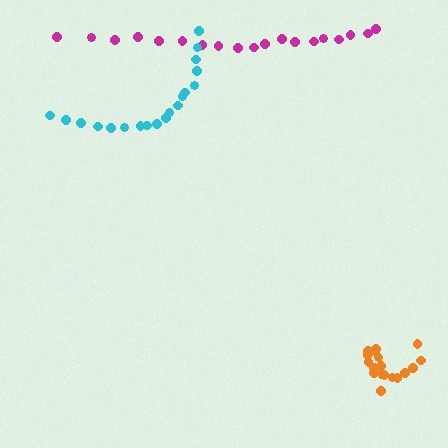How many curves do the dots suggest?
There are 3 distinct paths.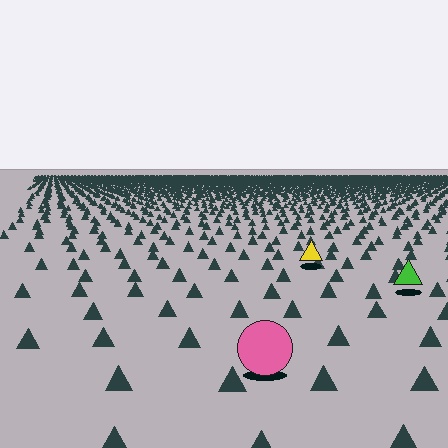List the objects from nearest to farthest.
From nearest to farthest: the pink circle, the green triangle, the yellow triangle.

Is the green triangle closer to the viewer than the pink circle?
No. The pink circle is closer — you can tell from the texture gradient: the ground texture is coarser near it.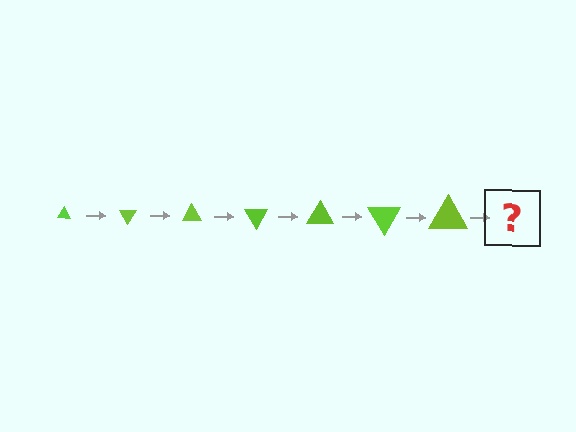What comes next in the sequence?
The next element should be a triangle, larger than the previous one and rotated 420 degrees from the start.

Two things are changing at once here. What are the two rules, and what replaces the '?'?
The two rules are that the triangle grows larger each step and it rotates 60 degrees each step. The '?' should be a triangle, larger than the previous one and rotated 420 degrees from the start.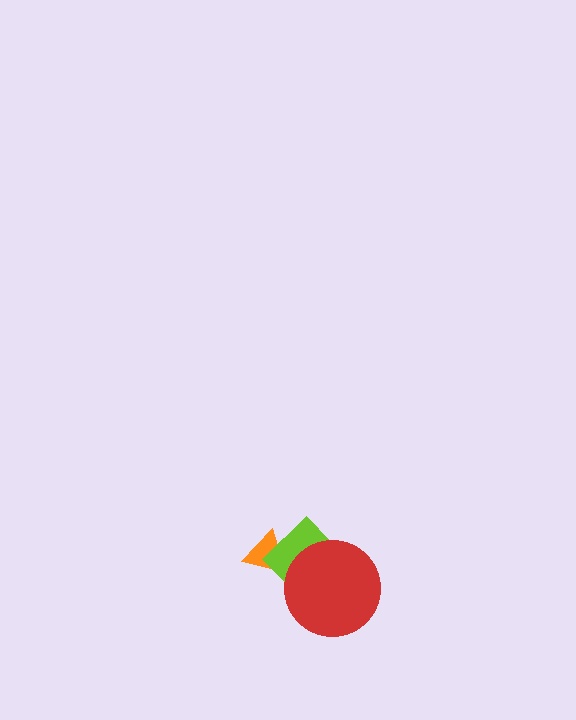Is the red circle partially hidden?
No, no other shape covers it.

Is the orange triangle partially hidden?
Yes, it is partially covered by another shape.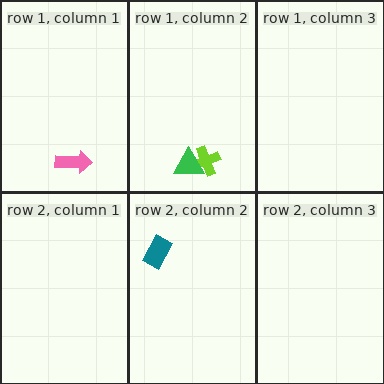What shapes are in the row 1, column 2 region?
The lime cross, the green triangle.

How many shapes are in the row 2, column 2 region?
1.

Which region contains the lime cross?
The row 1, column 2 region.